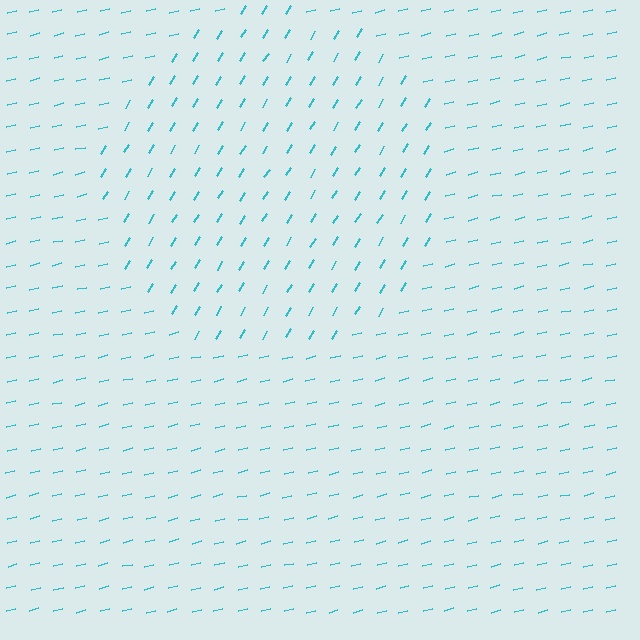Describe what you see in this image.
The image is filled with small cyan line segments. A circle region in the image has lines oriented differently from the surrounding lines, creating a visible texture boundary.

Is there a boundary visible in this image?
Yes, there is a texture boundary formed by a change in line orientation.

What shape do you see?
I see a circle.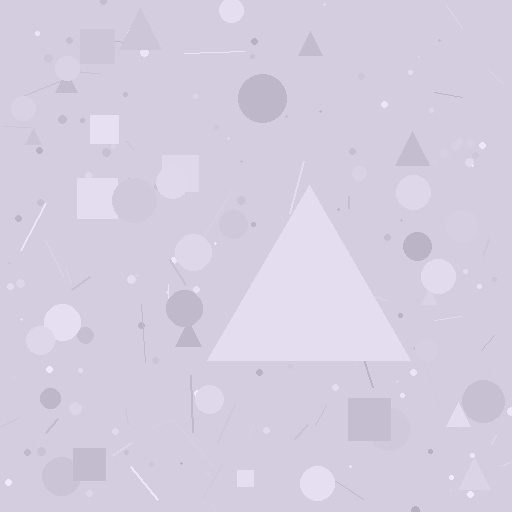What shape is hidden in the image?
A triangle is hidden in the image.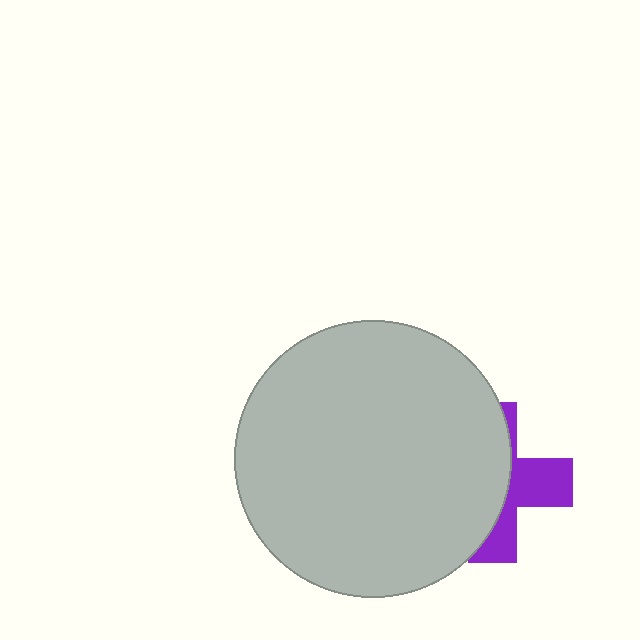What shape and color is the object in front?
The object in front is a light gray circle.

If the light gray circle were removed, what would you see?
You would see the complete purple cross.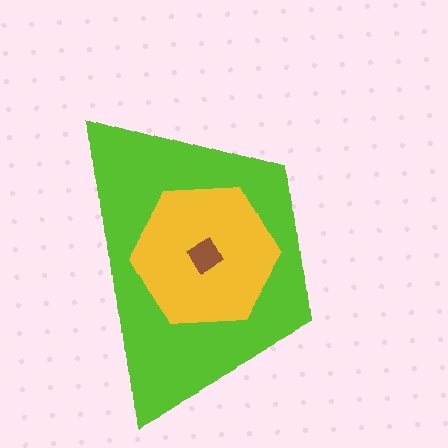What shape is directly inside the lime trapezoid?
The yellow hexagon.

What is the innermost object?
The brown diamond.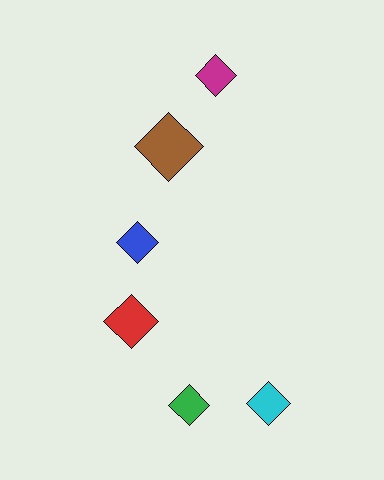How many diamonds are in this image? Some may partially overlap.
There are 6 diamonds.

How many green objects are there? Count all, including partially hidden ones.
There is 1 green object.